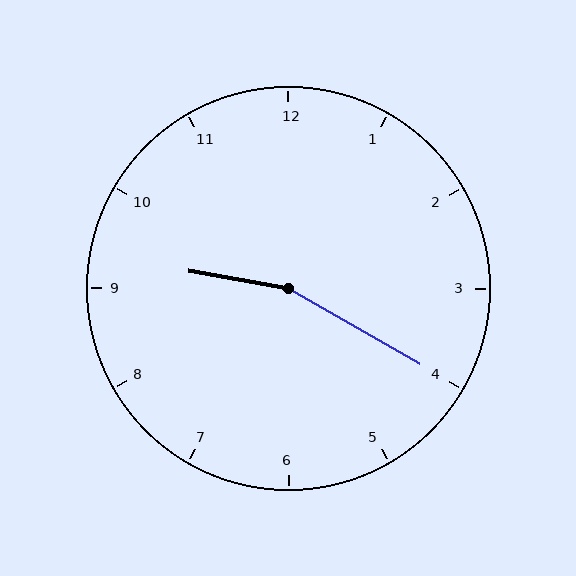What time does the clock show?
9:20.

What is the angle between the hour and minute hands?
Approximately 160 degrees.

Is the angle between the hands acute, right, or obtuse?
It is obtuse.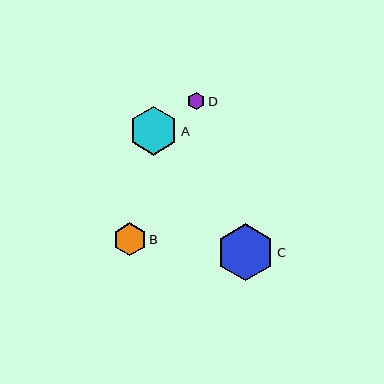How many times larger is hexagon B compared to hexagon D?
Hexagon B is approximately 1.9 times the size of hexagon D.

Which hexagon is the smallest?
Hexagon D is the smallest with a size of approximately 17 pixels.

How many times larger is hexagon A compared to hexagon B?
Hexagon A is approximately 1.5 times the size of hexagon B.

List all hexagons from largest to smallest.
From largest to smallest: C, A, B, D.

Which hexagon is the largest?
Hexagon C is the largest with a size of approximately 57 pixels.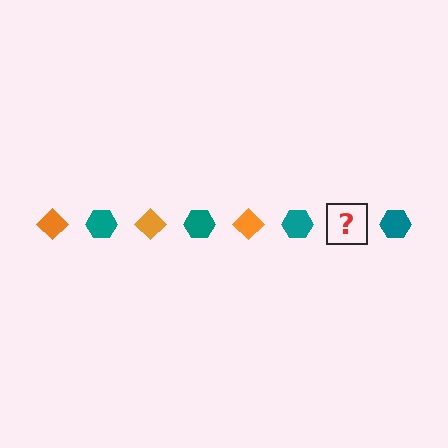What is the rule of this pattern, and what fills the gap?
The rule is that the pattern alternates between orange diamond and teal hexagon. The gap should be filled with an orange diamond.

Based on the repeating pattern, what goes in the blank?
The blank should be an orange diamond.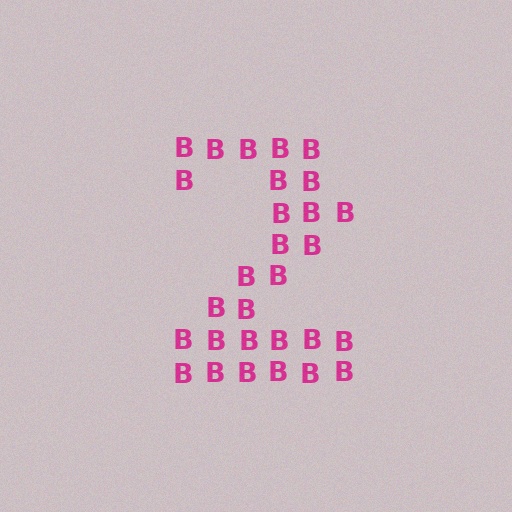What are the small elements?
The small elements are letter B's.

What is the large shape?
The large shape is the digit 2.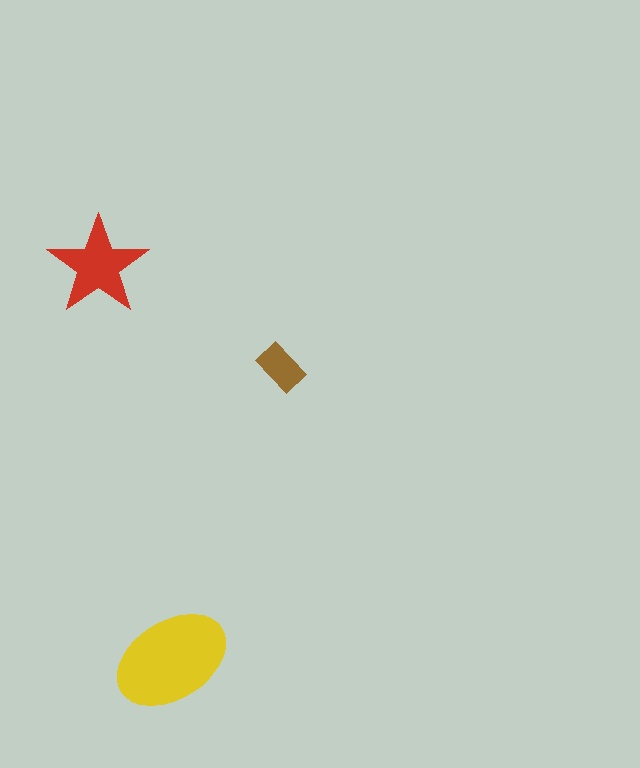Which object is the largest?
The yellow ellipse.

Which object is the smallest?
The brown rectangle.